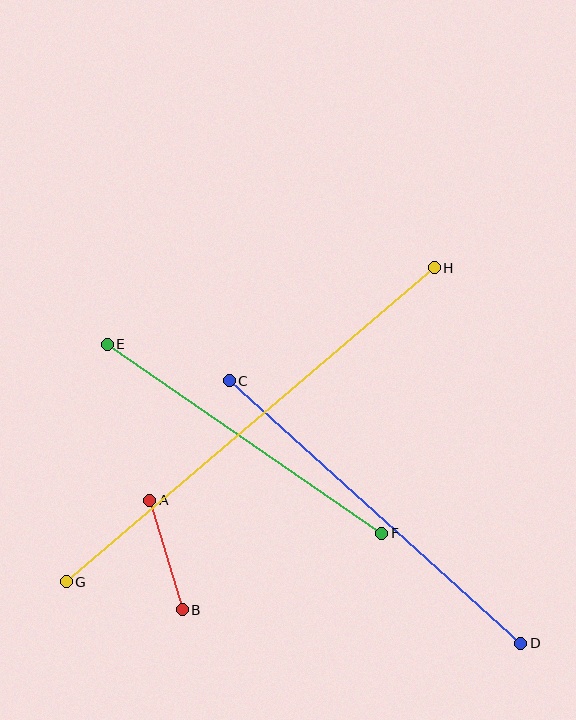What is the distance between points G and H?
The distance is approximately 484 pixels.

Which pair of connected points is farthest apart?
Points G and H are farthest apart.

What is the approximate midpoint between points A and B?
The midpoint is at approximately (166, 555) pixels.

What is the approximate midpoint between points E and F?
The midpoint is at approximately (244, 439) pixels.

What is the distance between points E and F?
The distance is approximately 333 pixels.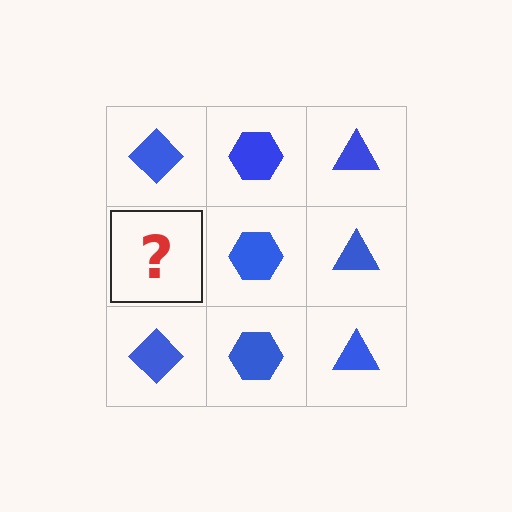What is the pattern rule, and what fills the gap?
The rule is that each column has a consistent shape. The gap should be filled with a blue diamond.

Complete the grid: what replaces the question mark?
The question mark should be replaced with a blue diamond.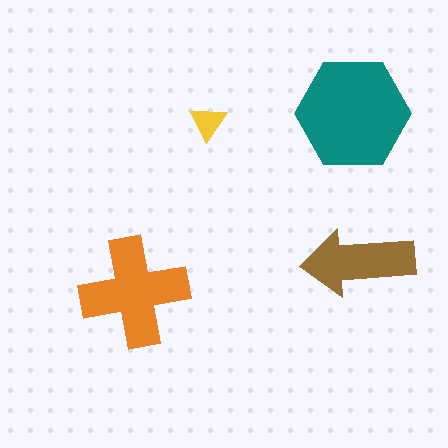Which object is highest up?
The teal hexagon is topmost.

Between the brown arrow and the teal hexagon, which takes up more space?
The teal hexagon.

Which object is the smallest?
The yellow triangle.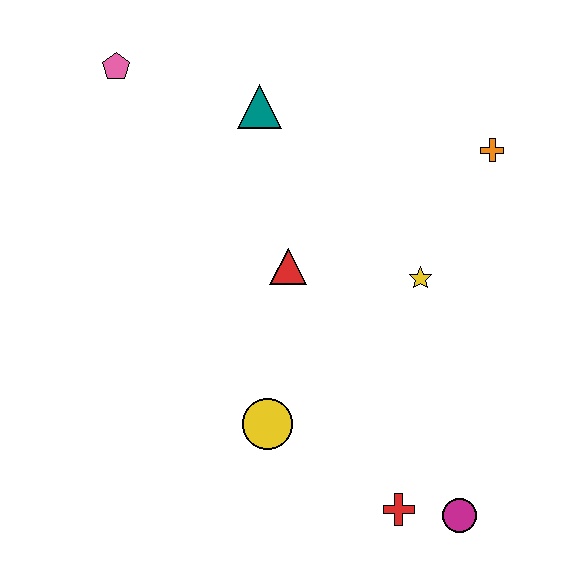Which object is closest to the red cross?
The magenta circle is closest to the red cross.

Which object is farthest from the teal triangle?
The magenta circle is farthest from the teal triangle.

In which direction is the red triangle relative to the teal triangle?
The red triangle is below the teal triangle.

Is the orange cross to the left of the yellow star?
No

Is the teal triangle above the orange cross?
Yes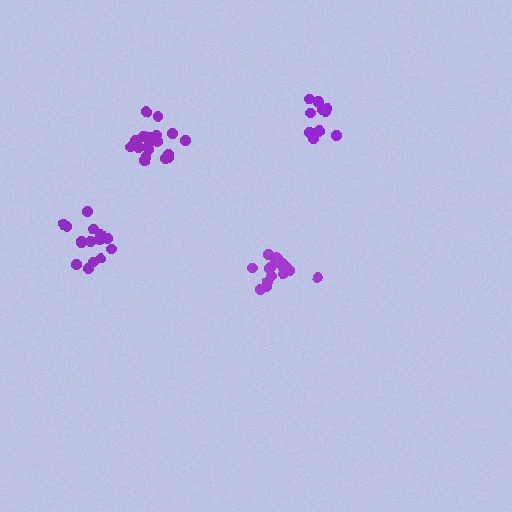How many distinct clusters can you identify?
There are 4 distinct clusters.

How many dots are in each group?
Group 1: 16 dots, Group 2: 18 dots, Group 3: 12 dots, Group 4: 16 dots (62 total).